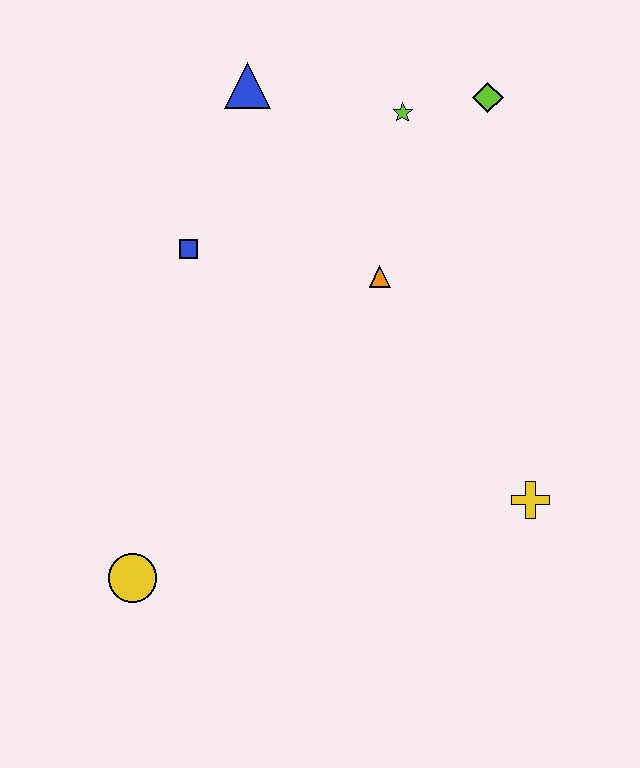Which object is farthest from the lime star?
The yellow circle is farthest from the lime star.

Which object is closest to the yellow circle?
The blue square is closest to the yellow circle.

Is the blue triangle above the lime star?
Yes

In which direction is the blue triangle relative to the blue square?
The blue triangle is above the blue square.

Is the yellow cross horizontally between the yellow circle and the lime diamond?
No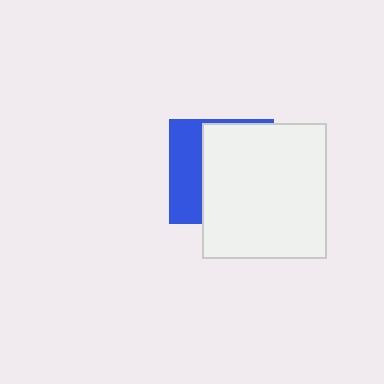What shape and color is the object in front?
The object in front is a white rectangle.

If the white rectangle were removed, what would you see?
You would see the complete blue square.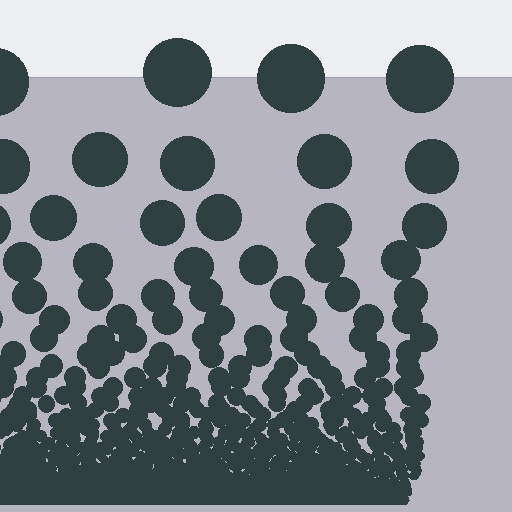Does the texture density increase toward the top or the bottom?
Density increases toward the bottom.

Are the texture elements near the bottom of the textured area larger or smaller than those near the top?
Smaller. The gradient is inverted — elements near the bottom are smaller and denser.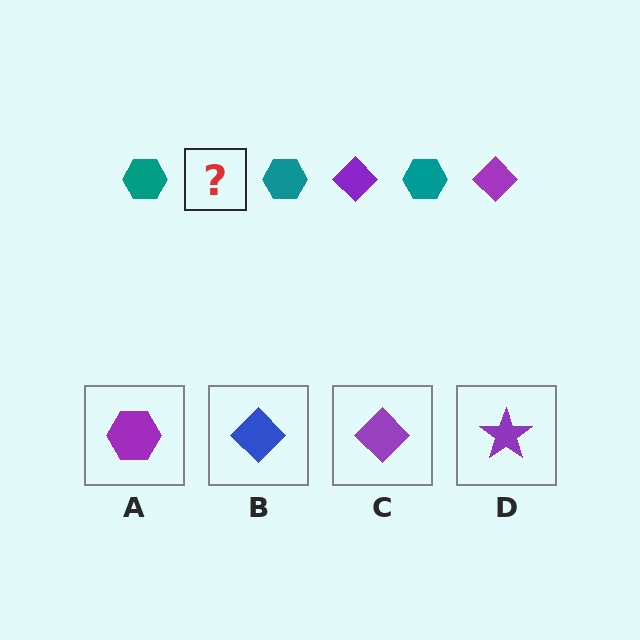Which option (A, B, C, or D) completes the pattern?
C.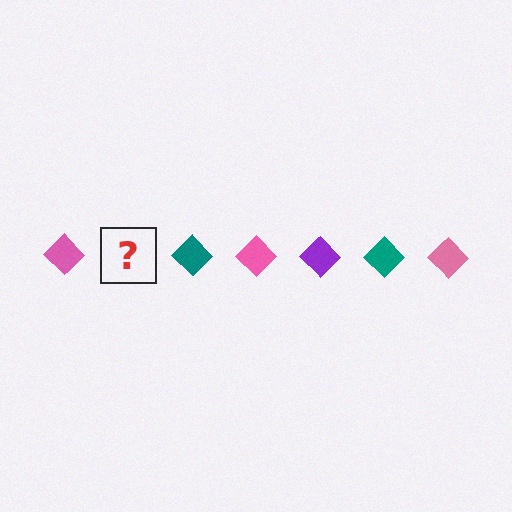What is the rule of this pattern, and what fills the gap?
The rule is that the pattern cycles through pink, purple, teal diamonds. The gap should be filled with a purple diamond.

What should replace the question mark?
The question mark should be replaced with a purple diamond.